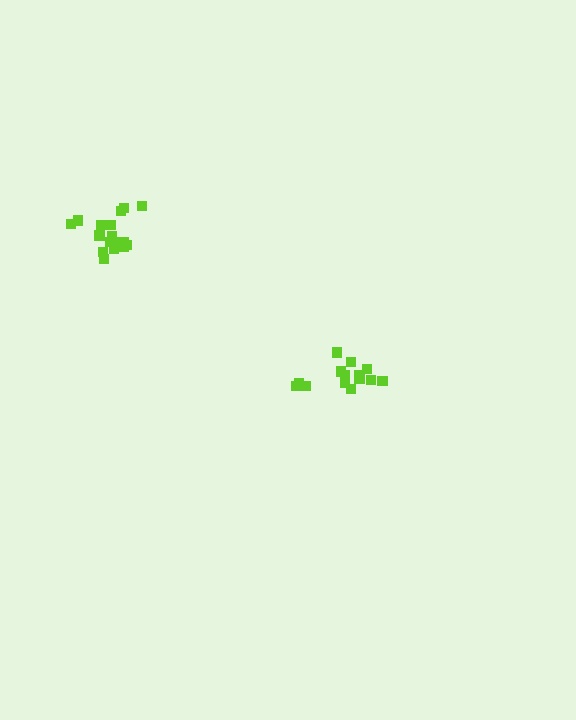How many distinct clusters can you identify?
There are 2 distinct clusters.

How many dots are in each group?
Group 1: 17 dots, Group 2: 14 dots (31 total).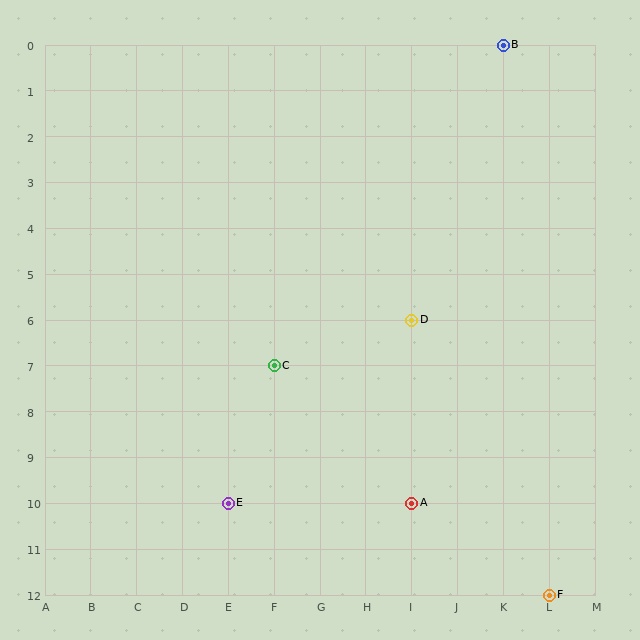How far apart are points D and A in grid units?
Points D and A are 4 rows apart.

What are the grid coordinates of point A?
Point A is at grid coordinates (I, 10).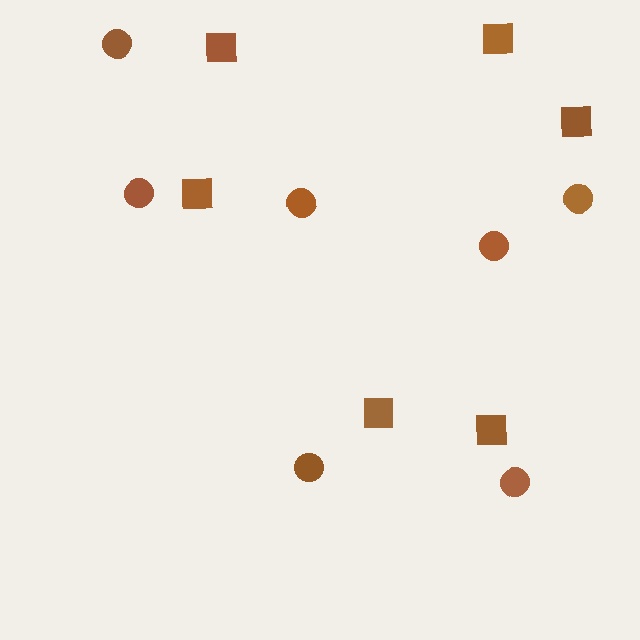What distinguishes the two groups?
There are 2 groups: one group of squares (6) and one group of circles (7).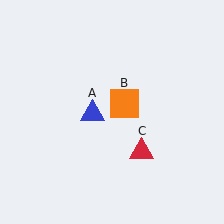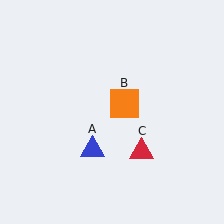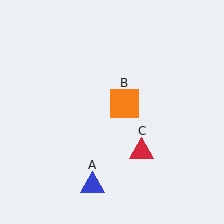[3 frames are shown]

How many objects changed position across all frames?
1 object changed position: blue triangle (object A).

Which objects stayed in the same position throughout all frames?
Orange square (object B) and red triangle (object C) remained stationary.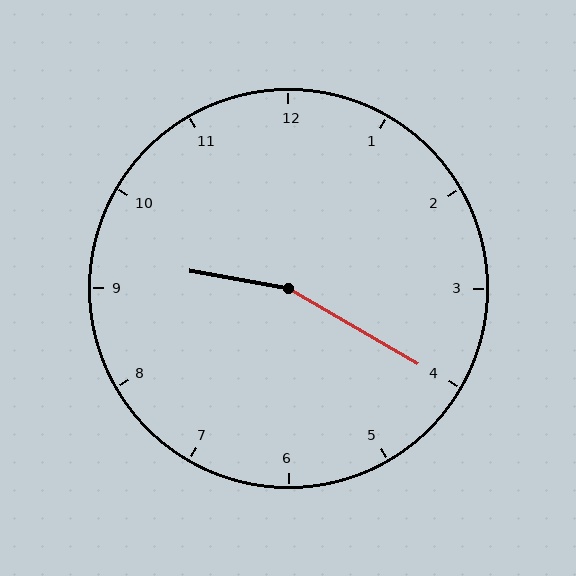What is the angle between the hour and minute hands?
Approximately 160 degrees.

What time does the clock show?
9:20.